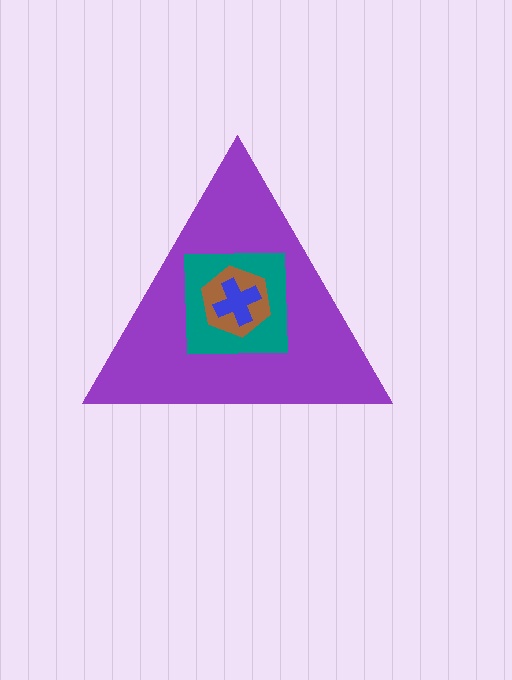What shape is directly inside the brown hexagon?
The blue cross.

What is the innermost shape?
The blue cross.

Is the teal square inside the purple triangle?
Yes.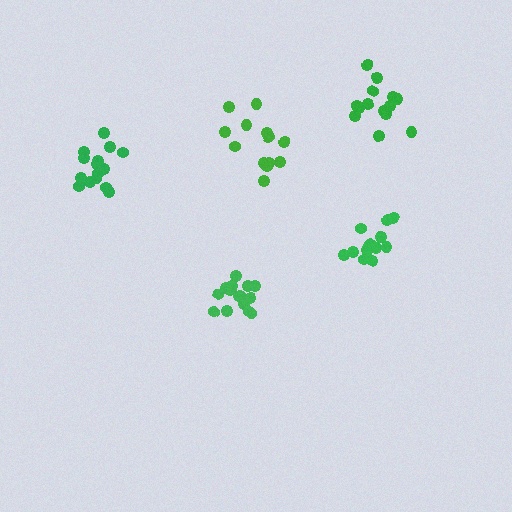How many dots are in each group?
Group 1: 15 dots, Group 2: 15 dots, Group 3: 15 dots, Group 4: 14 dots, Group 5: 13 dots (72 total).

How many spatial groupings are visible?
There are 5 spatial groupings.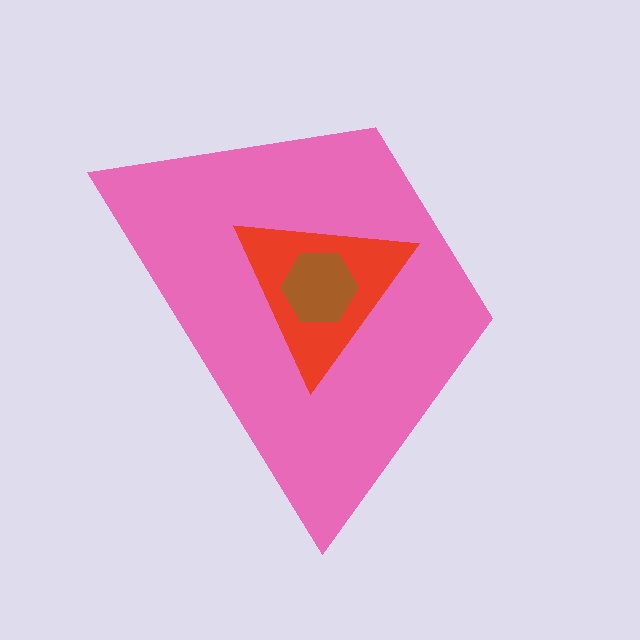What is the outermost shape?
The pink trapezoid.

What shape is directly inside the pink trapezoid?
The red triangle.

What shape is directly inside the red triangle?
The brown hexagon.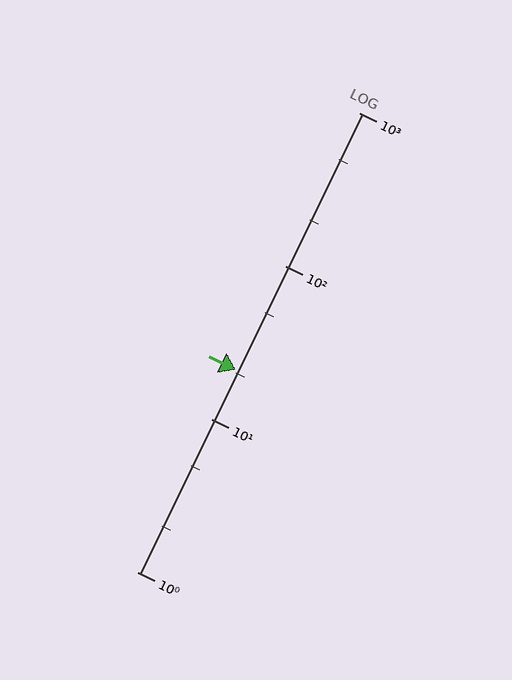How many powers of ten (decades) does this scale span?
The scale spans 3 decades, from 1 to 1000.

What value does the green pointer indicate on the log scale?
The pointer indicates approximately 21.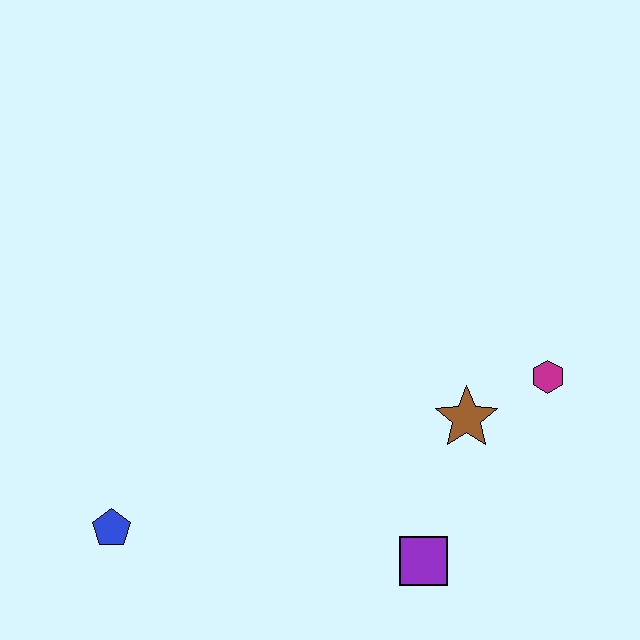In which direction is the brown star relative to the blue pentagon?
The brown star is to the right of the blue pentagon.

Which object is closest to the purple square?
The brown star is closest to the purple square.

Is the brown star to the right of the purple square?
Yes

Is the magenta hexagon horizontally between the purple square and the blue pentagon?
No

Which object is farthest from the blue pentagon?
The magenta hexagon is farthest from the blue pentagon.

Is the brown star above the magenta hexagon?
No